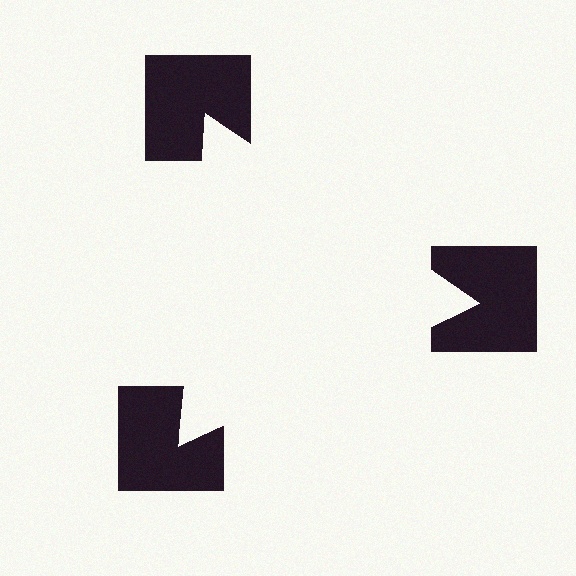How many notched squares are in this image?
There are 3 — one at each vertex of the illusory triangle.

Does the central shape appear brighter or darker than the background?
It typically appears slightly brighter than the background, even though no actual brightness change is drawn.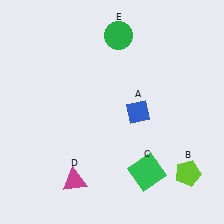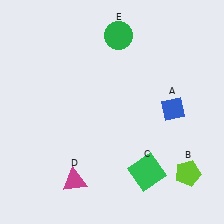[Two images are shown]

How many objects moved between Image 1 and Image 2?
1 object moved between the two images.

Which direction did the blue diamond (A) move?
The blue diamond (A) moved right.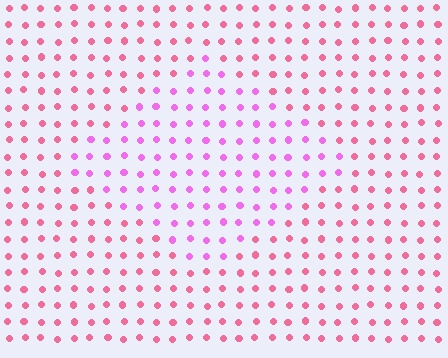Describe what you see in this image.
The image is filled with small pink elements in a uniform arrangement. A diamond-shaped region is visible where the elements are tinted to a slightly different hue, forming a subtle color boundary.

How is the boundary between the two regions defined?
The boundary is defined purely by a slight shift in hue (about 37 degrees). Spacing, size, and orientation are identical on both sides.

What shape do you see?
I see a diamond.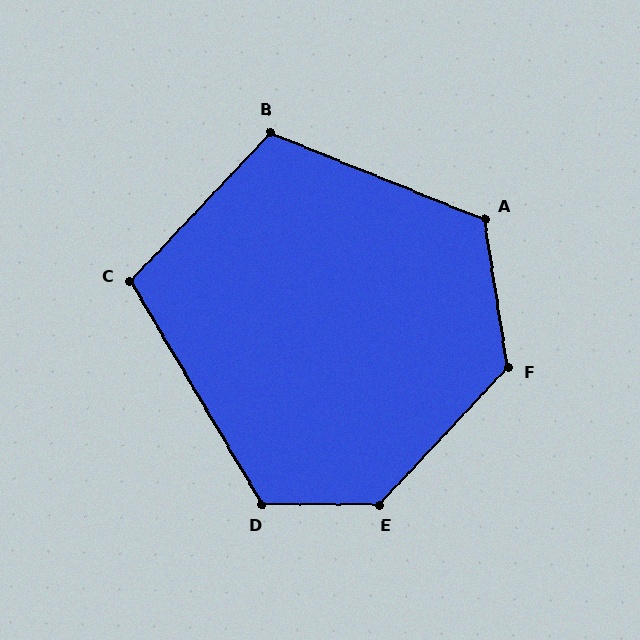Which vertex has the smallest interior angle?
C, at approximately 106 degrees.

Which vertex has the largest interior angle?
E, at approximately 133 degrees.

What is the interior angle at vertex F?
Approximately 128 degrees (obtuse).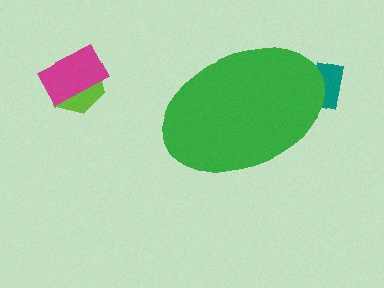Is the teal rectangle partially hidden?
Yes, the teal rectangle is partially hidden behind the green ellipse.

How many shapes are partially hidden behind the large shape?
1 shape is partially hidden.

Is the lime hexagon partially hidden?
No, the lime hexagon is fully visible.